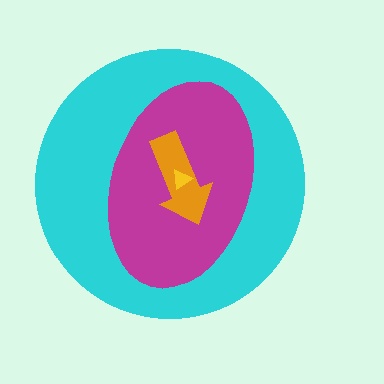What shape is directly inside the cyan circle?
The magenta ellipse.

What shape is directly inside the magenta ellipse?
The orange arrow.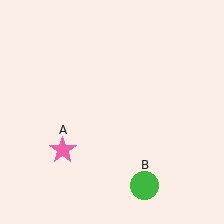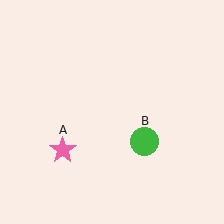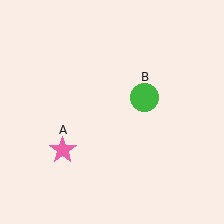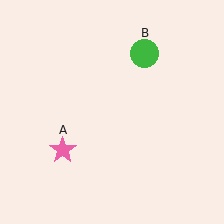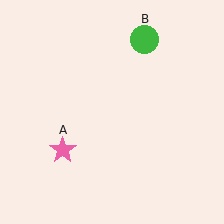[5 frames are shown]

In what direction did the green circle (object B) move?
The green circle (object B) moved up.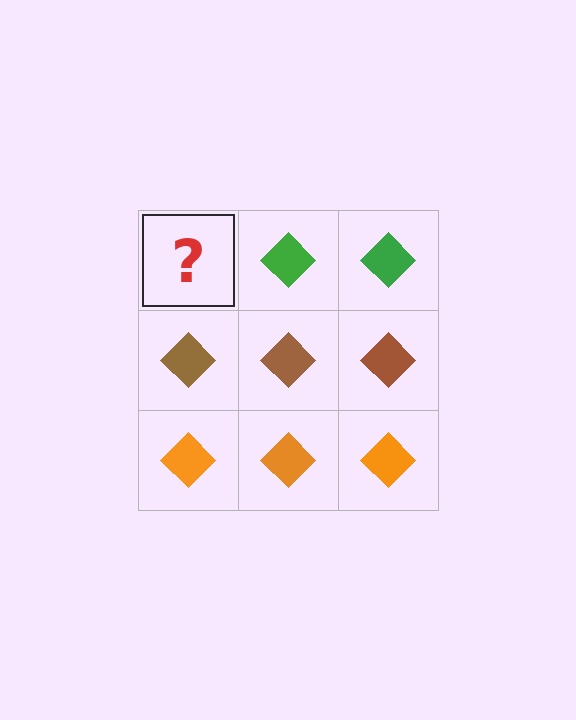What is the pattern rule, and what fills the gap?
The rule is that each row has a consistent color. The gap should be filled with a green diamond.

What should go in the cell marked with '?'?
The missing cell should contain a green diamond.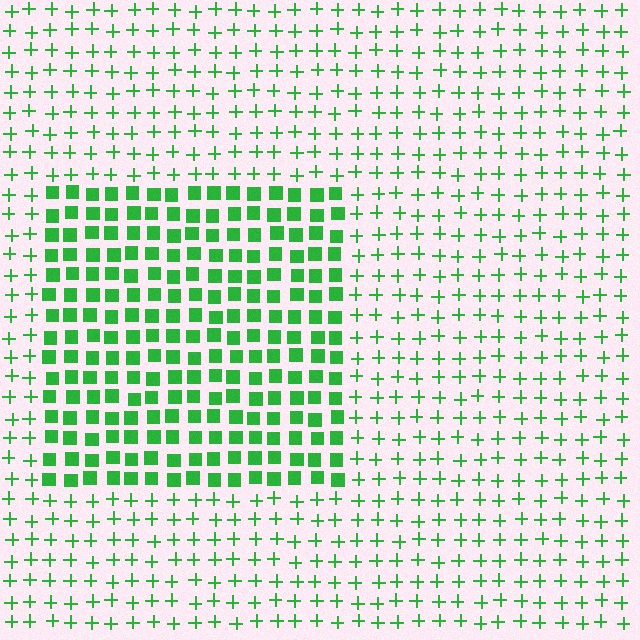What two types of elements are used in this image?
The image uses squares inside the rectangle region and plus signs outside it.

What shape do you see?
I see a rectangle.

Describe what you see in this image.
The image is filled with small green elements arranged in a uniform grid. A rectangle-shaped region contains squares, while the surrounding area contains plus signs. The boundary is defined purely by the change in element shape.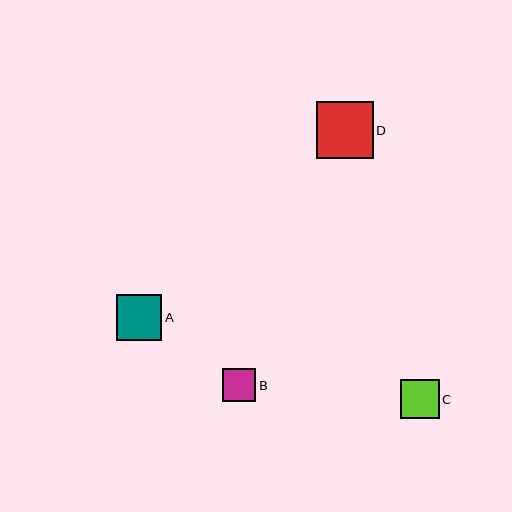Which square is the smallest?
Square B is the smallest with a size of approximately 33 pixels.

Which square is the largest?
Square D is the largest with a size of approximately 57 pixels.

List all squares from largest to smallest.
From largest to smallest: D, A, C, B.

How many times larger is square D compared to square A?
Square D is approximately 1.2 times the size of square A.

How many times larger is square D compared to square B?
Square D is approximately 1.7 times the size of square B.